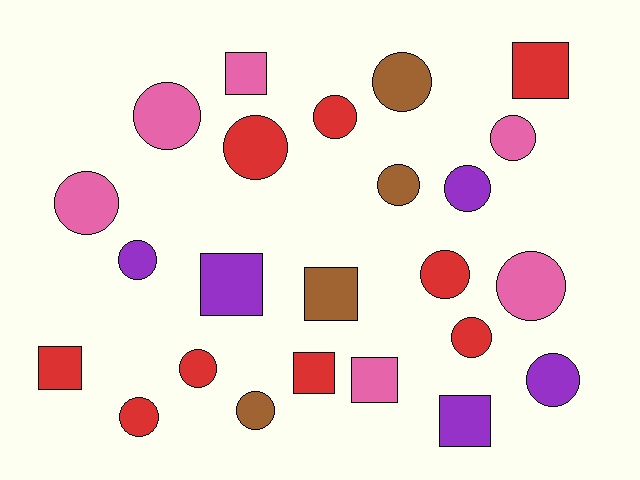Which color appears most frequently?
Red, with 9 objects.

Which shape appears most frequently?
Circle, with 16 objects.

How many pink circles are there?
There are 4 pink circles.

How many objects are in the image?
There are 24 objects.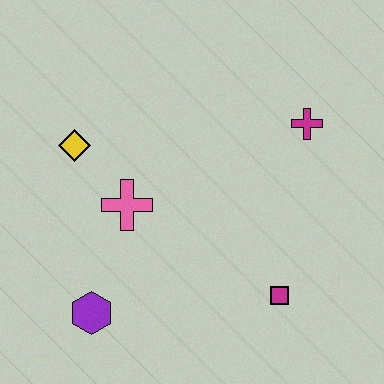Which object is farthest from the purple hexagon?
The magenta cross is farthest from the purple hexagon.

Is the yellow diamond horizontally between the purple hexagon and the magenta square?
No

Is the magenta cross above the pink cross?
Yes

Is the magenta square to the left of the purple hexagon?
No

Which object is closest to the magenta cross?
The magenta square is closest to the magenta cross.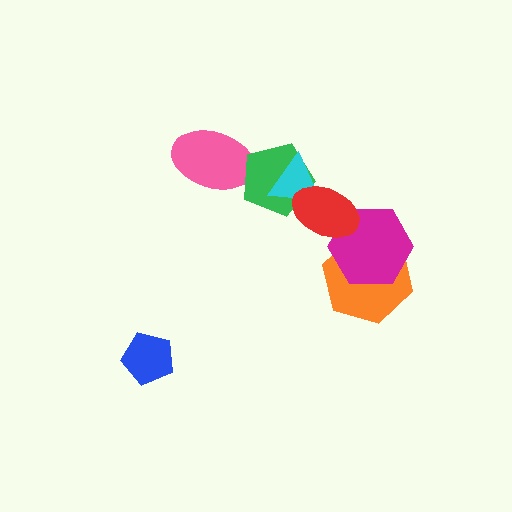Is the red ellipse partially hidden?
No, no other shape covers it.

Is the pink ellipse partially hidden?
Yes, it is partially covered by another shape.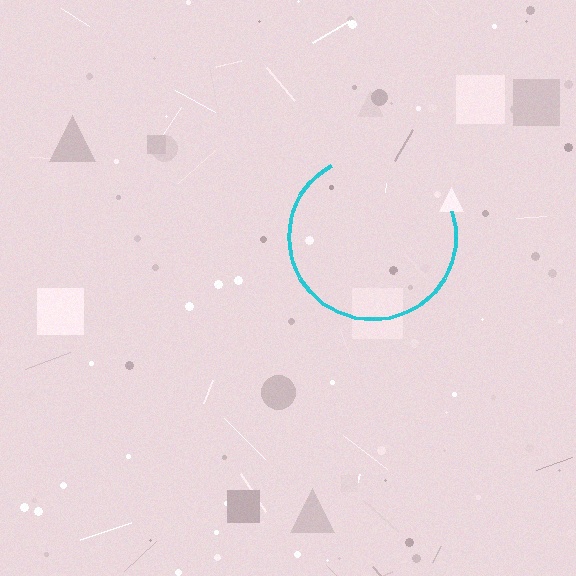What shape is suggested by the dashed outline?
The dashed outline suggests a circle.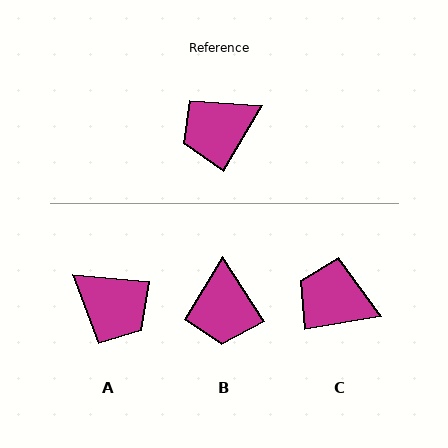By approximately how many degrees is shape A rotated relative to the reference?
Approximately 115 degrees counter-clockwise.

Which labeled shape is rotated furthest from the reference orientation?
A, about 115 degrees away.